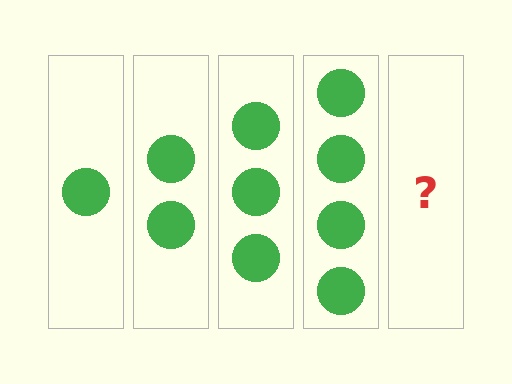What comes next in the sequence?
The next element should be 5 circles.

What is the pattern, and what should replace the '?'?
The pattern is that each step adds one more circle. The '?' should be 5 circles.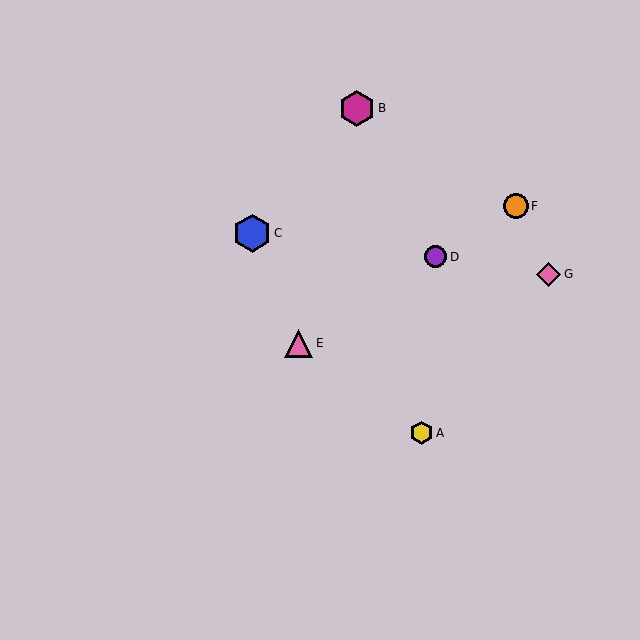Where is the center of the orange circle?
The center of the orange circle is at (516, 206).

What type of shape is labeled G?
Shape G is a pink diamond.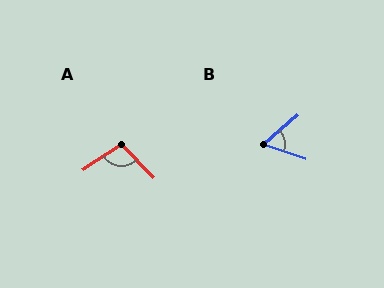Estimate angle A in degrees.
Approximately 100 degrees.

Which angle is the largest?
A, at approximately 100 degrees.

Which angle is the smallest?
B, at approximately 59 degrees.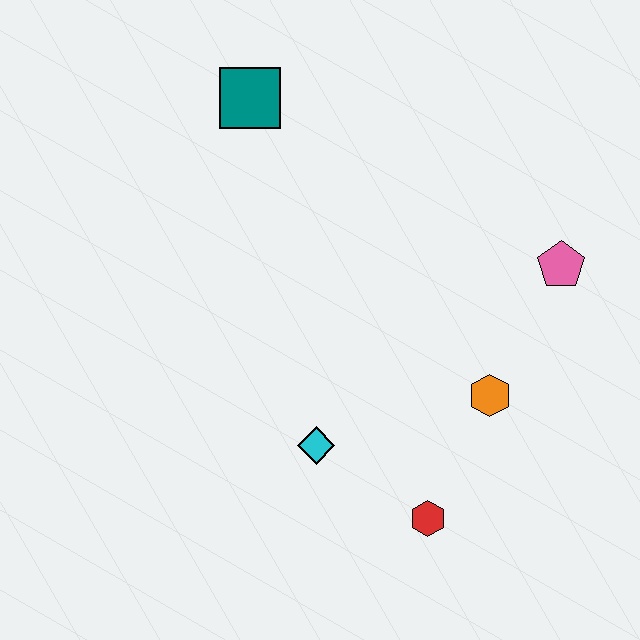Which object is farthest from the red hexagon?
The teal square is farthest from the red hexagon.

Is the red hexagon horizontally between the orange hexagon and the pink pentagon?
No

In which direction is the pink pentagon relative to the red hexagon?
The pink pentagon is above the red hexagon.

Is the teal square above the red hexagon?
Yes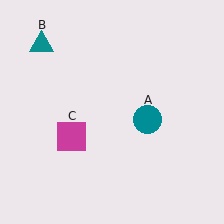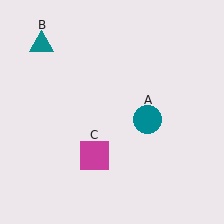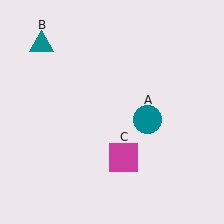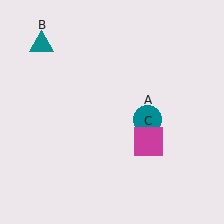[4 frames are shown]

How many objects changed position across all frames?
1 object changed position: magenta square (object C).